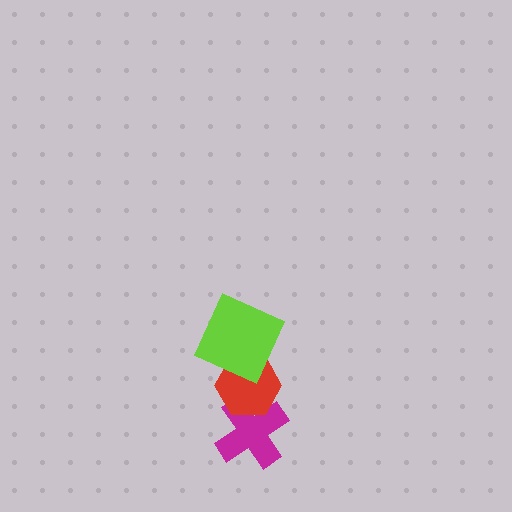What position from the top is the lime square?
The lime square is 1st from the top.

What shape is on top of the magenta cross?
The red hexagon is on top of the magenta cross.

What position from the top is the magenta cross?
The magenta cross is 3rd from the top.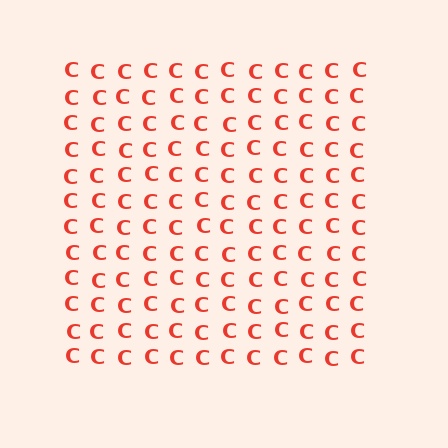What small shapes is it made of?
It is made of small letter C's.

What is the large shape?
The large shape is a square.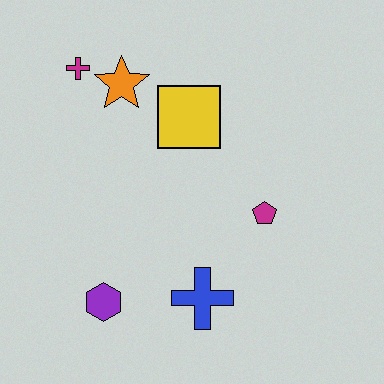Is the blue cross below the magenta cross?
Yes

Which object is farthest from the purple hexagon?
The magenta cross is farthest from the purple hexagon.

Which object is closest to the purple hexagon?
The blue cross is closest to the purple hexagon.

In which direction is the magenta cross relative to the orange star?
The magenta cross is to the left of the orange star.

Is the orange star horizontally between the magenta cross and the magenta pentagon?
Yes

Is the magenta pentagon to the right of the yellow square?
Yes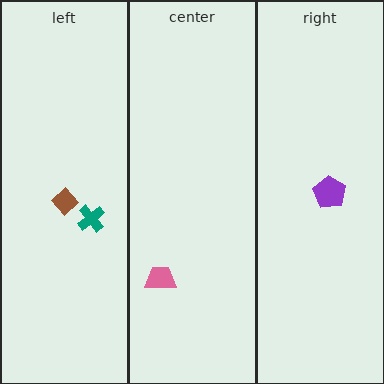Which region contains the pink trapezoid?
The center region.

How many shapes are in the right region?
1.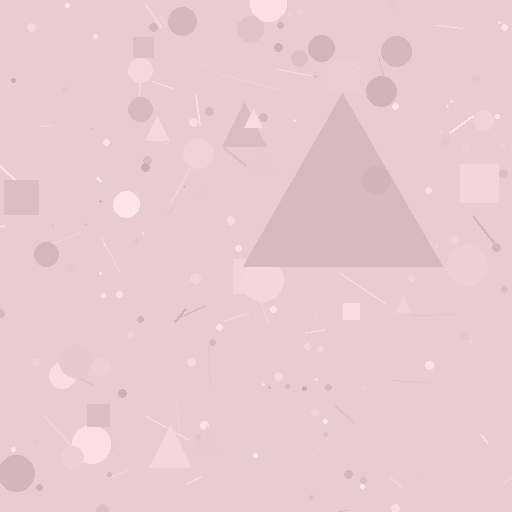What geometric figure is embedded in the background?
A triangle is embedded in the background.